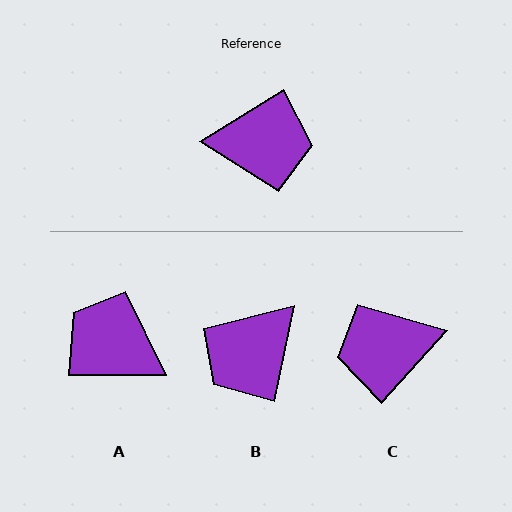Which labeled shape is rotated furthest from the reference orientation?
C, about 164 degrees away.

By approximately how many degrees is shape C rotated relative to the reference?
Approximately 164 degrees clockwise.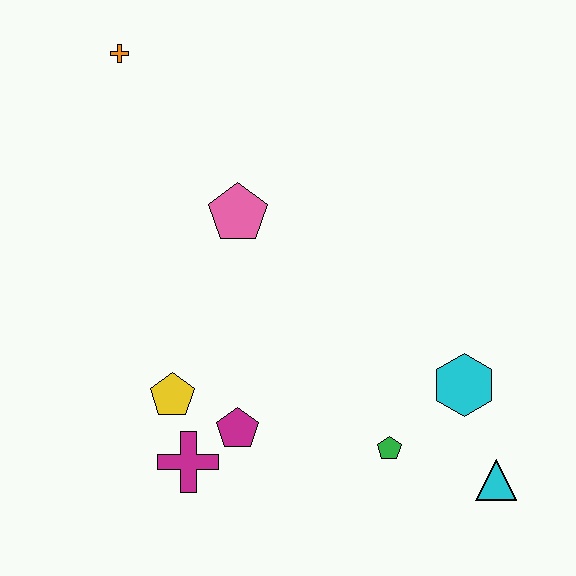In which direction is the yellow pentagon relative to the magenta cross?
The yellow pentagon is above the magenta cross.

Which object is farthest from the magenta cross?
The orange cross is farthest from the magenta cross.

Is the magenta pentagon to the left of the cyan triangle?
Yes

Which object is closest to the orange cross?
The pink pentagon is closest to the orange cross.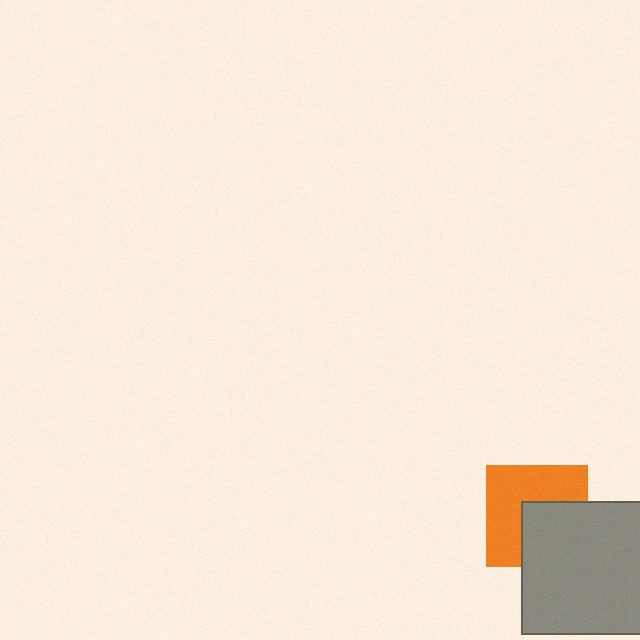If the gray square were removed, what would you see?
You would see the complete orange square.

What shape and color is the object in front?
The object in front is a gray square.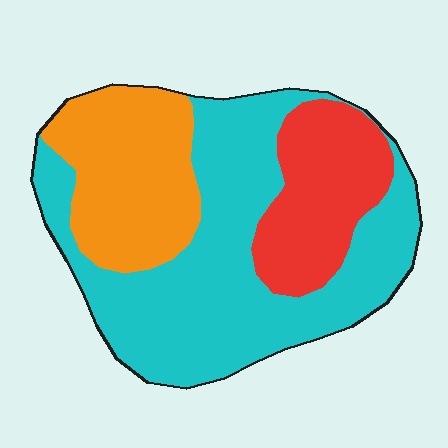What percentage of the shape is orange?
Orange takes up about one quarter (1/4) of the shape.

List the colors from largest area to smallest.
From largest to smallest: cyan, orange, red.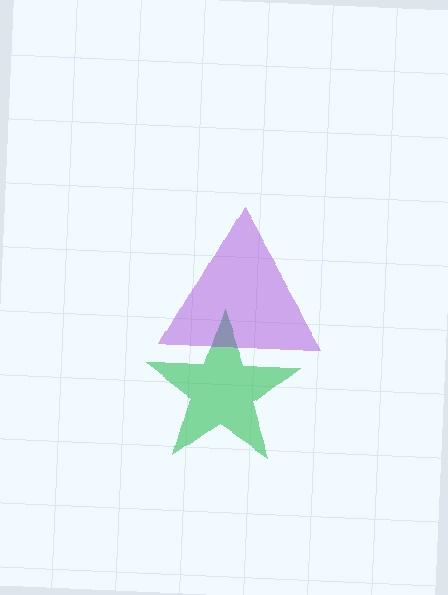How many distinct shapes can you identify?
There are 2 distinct shapes: a green star, a purple triangle.